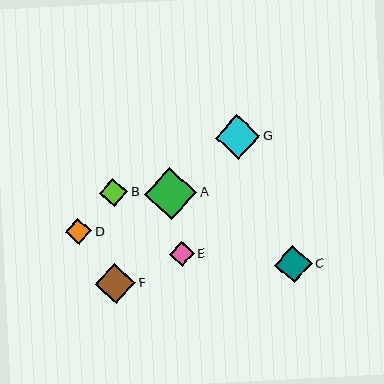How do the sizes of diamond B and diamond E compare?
Diamond B and diamond E are approximately the same size.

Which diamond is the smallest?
Diamond E is the smallest with a size of approximately 25 pixels.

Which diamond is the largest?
Diamond A is the largest with a size of approximately 52 pixels.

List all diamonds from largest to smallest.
From largest to smallest: A, G, F, C, B, D, E.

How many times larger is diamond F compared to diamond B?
Diamond F is approximately 1.4 times the size of diamond B.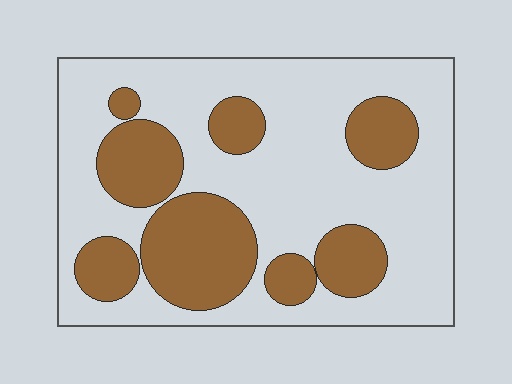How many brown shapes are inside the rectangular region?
8.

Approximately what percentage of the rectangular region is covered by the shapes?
Approximately 30%.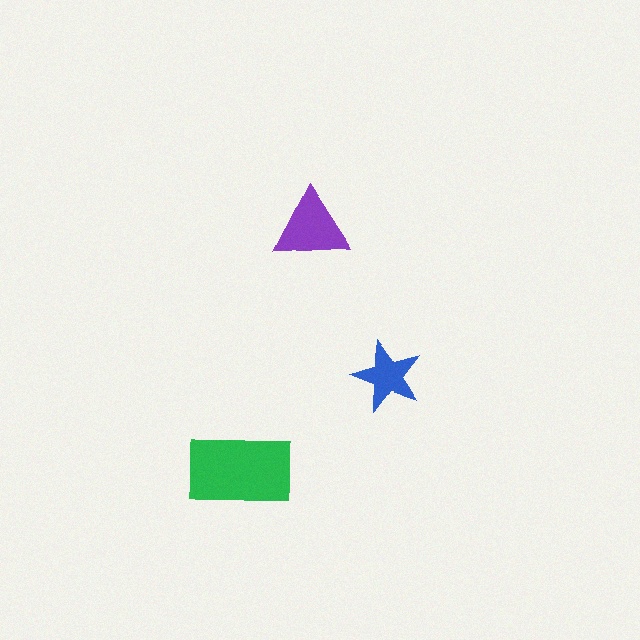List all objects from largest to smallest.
The green rectangle, the purple triangle, the blue star.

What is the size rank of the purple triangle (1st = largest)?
2nd.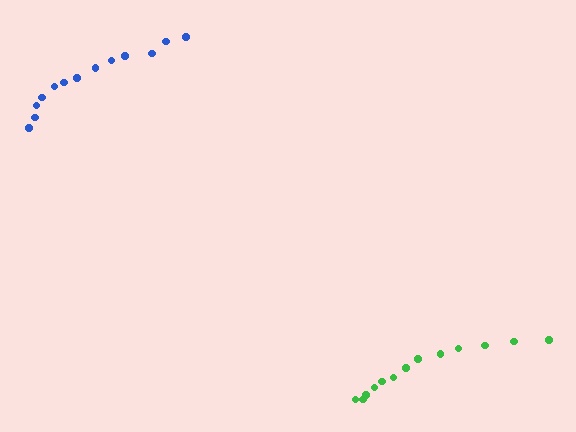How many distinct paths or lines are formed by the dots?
There are 2 distinct paths.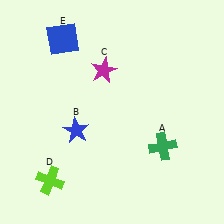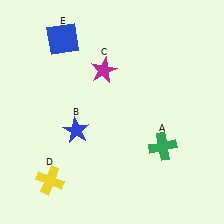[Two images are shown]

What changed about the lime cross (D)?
In Image 1, D is lime. In Image 2, it changed to yellow.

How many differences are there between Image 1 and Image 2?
There is 1 difference between the two images.